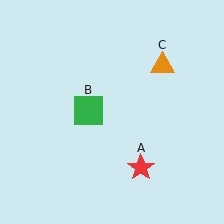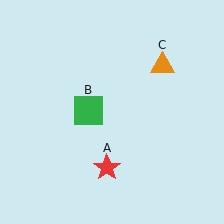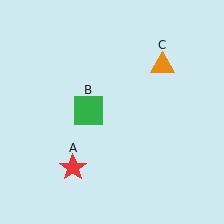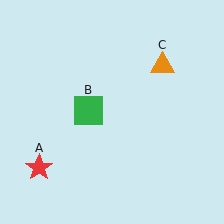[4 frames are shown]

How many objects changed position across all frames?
1 object changed position: red star (object A).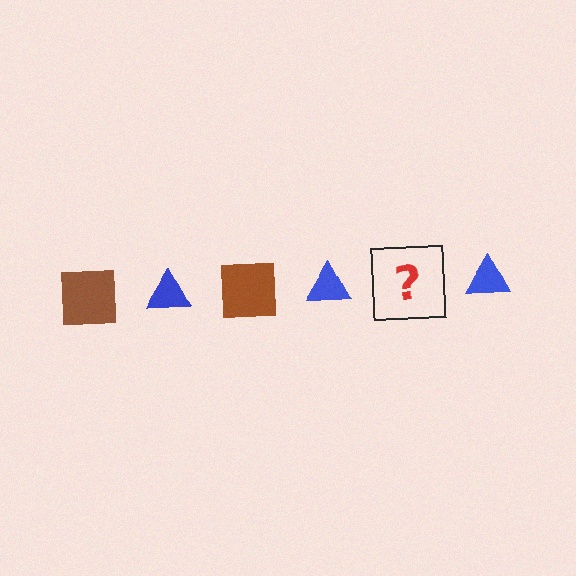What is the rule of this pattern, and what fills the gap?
The rule is that the pattern alternates between brown square and blue triangle. The gap should be filled with a brown square.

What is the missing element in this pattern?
The missing element is a brown square.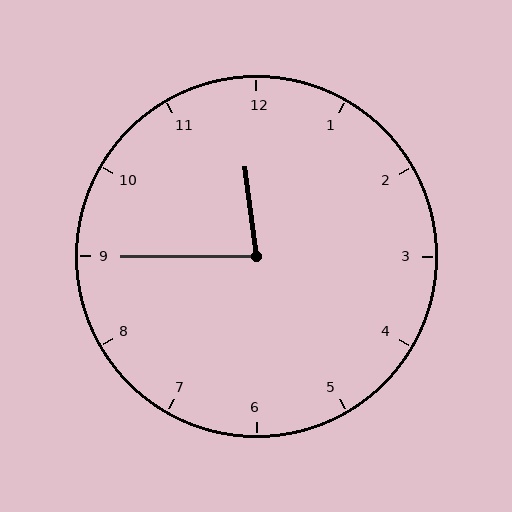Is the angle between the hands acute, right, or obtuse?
It is acute.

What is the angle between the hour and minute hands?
Approximately 82 degrees.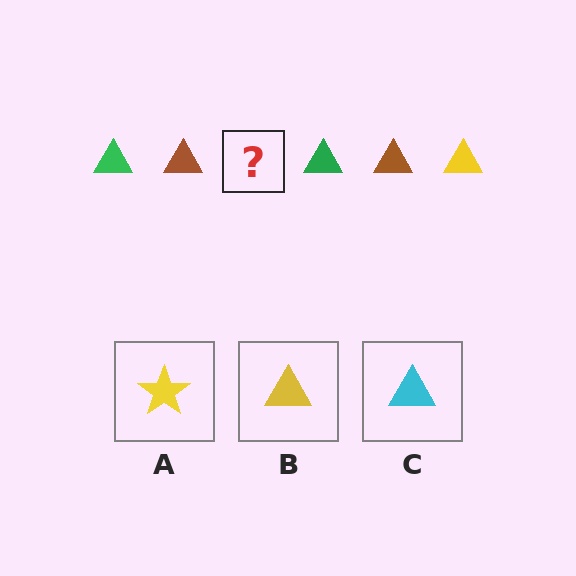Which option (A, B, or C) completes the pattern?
B.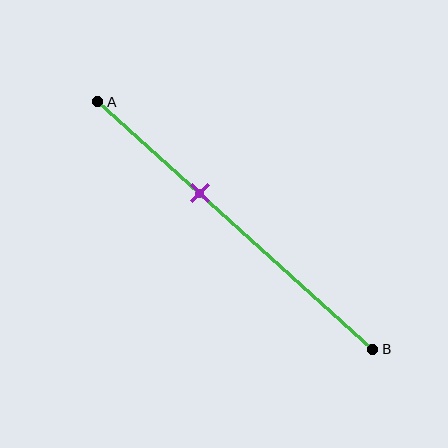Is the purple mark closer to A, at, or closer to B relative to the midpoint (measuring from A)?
The purple mark is closer to point A than the midpoint of segment AB.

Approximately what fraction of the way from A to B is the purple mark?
The purple mark is approximately 35% of the way from A to B.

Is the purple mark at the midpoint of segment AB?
No, the mark is at about 35% from A, not at the 50% midpoint.